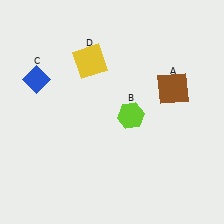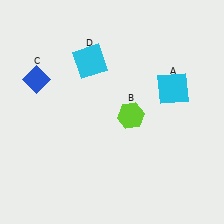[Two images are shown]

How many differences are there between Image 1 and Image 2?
There are 2 differences between the two images.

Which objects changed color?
A changed from brown to cyan. D changed from yellow to cyan.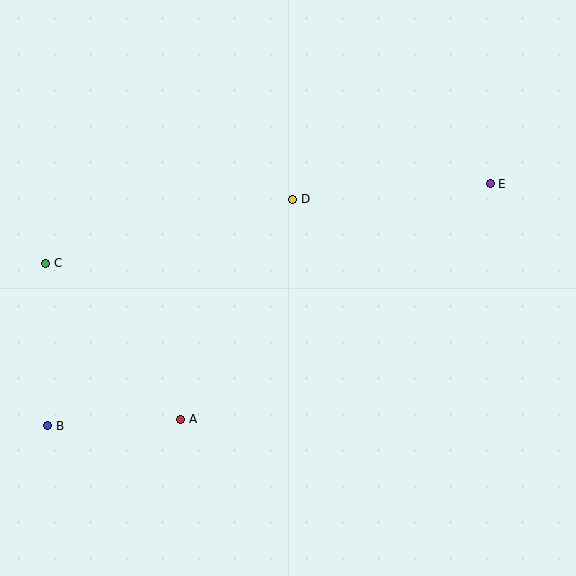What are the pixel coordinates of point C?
Point C is at (46, 263).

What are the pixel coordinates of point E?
Point E is at (490, 184).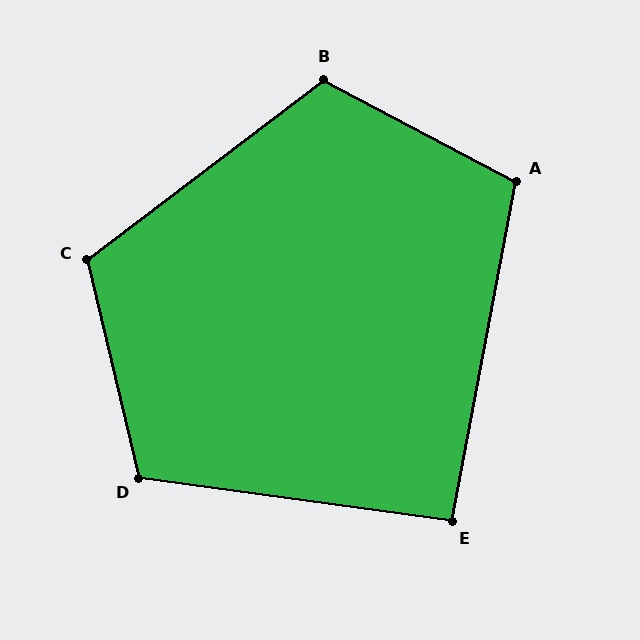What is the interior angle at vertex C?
Approximately 114 degrees (obtuse).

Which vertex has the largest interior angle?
B, at approximately 115 degrees.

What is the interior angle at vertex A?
Approximately 107 degrees (obtuse).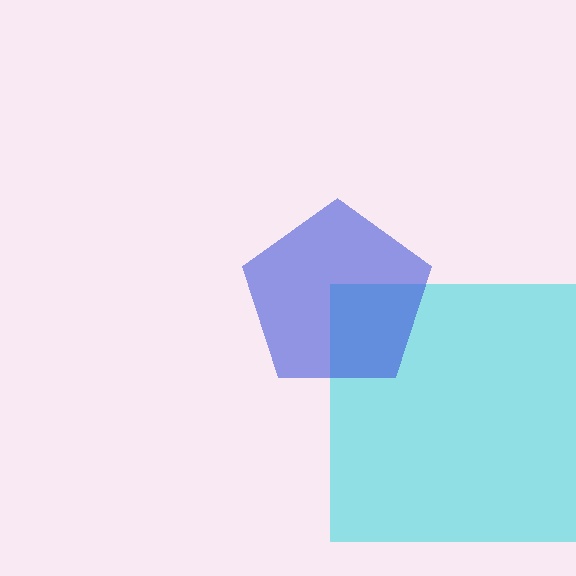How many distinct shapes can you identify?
There are 2 distinct shapes: a cyan square, a blue pentagon.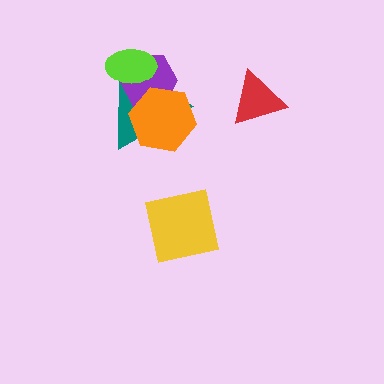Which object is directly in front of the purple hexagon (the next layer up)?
The lime ellipse is directly in front of the purple hexagon.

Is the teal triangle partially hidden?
Yes, it is partially covered by another shape.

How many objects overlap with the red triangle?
0 objects overlap with the red triangle.